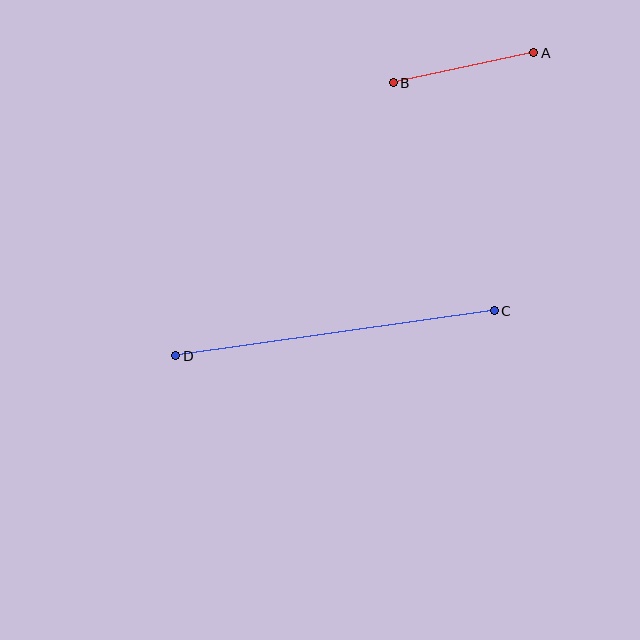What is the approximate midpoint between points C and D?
The midpoint is at approximately (335, 333) pixels.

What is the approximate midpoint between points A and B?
The midpoint is at approximately (463, 68) pixels.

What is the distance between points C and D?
The distance is approximately 322 pixels.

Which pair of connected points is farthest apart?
Points C and D are farthest apart.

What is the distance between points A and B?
The distance is approximately 144 pixels.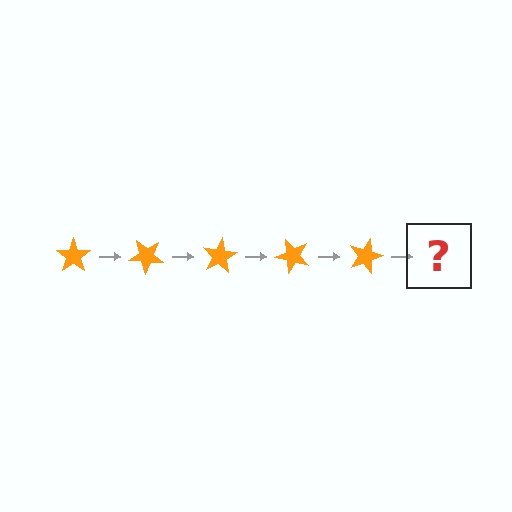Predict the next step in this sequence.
The next step is an orange star rotated 200 degrees.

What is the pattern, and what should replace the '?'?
The pattern is that the star rotates 40 degrees each step. The '?' should be an orange star rotated 200 degrees.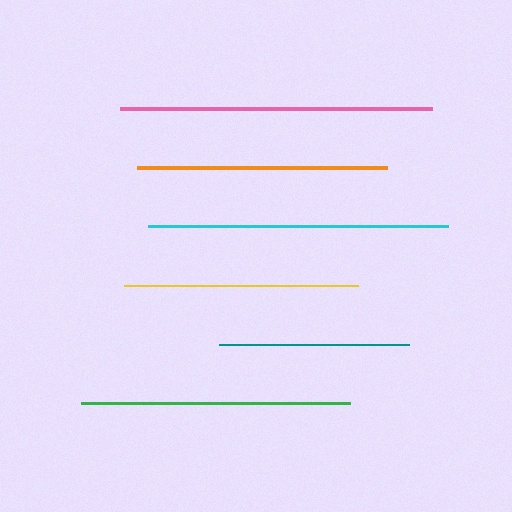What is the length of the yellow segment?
The yellow segment is approximately 233 pixels long.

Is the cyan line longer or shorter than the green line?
The cyan line is longer than the green line.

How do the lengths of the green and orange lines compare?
The green and orange lines are approximately the same length.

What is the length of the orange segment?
The orange segment is approximately 250 pixels long.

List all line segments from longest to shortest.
From longest to shortest: pink, cyan, green, orange, yellow, teal.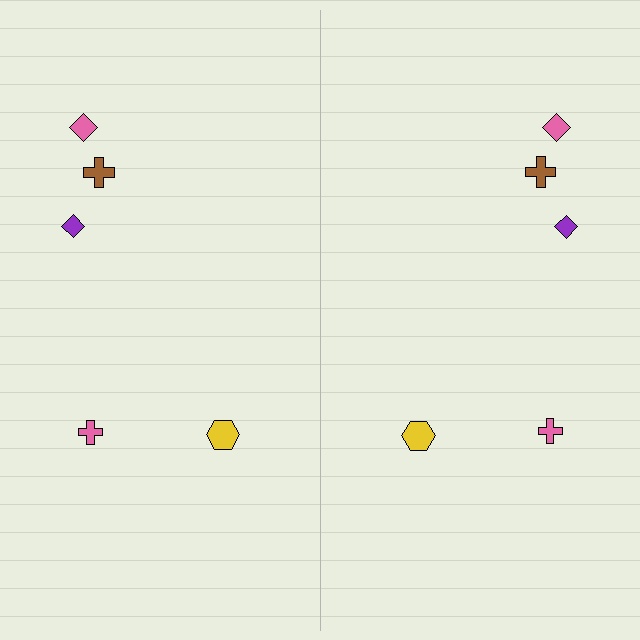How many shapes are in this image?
There are 10 shapes in this image.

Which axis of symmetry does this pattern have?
The pattern has a vertical axis of symmetry running through the center of the image.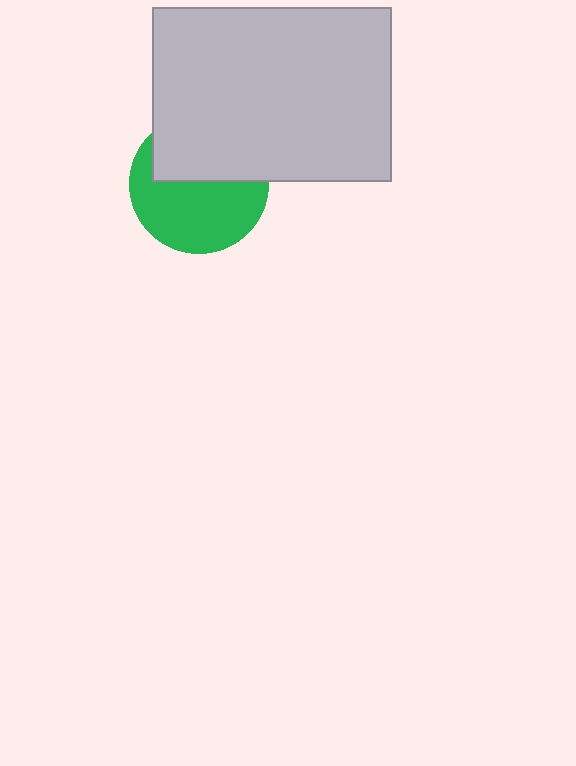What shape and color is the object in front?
The object in front is a light gray rectangle.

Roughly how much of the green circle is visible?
About half of it is visible (roughly 57%).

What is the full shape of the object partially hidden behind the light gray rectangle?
The partially hidden object is a green circle.